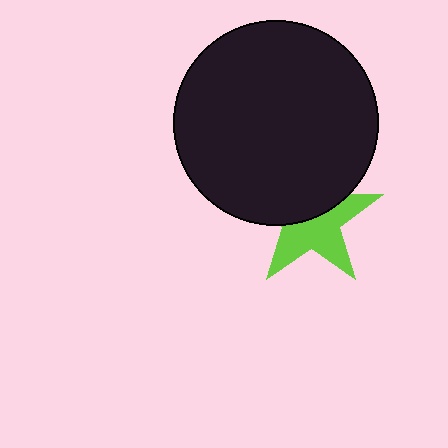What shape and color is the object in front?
The object in front is a black circle.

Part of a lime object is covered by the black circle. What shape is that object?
It is a star.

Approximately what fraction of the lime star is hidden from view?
Roughly 46% of the lime star is hidden behind the black circle.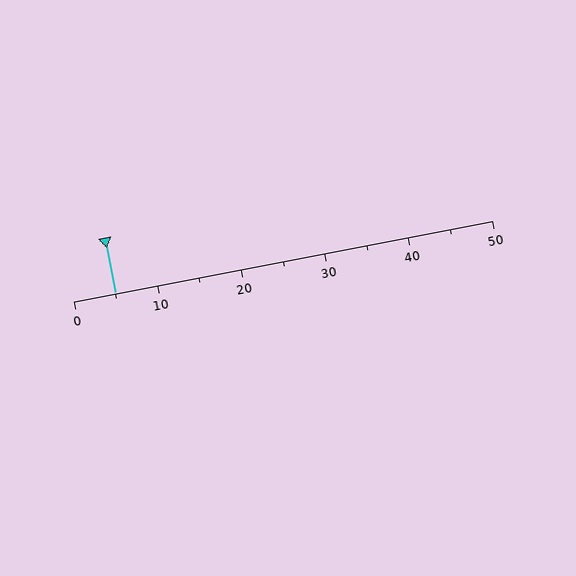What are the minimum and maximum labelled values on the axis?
The axis runs from 0 to 50.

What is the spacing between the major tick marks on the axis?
The major ticks are spaced 10 apart.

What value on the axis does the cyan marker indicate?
The marker indicates approximately 5.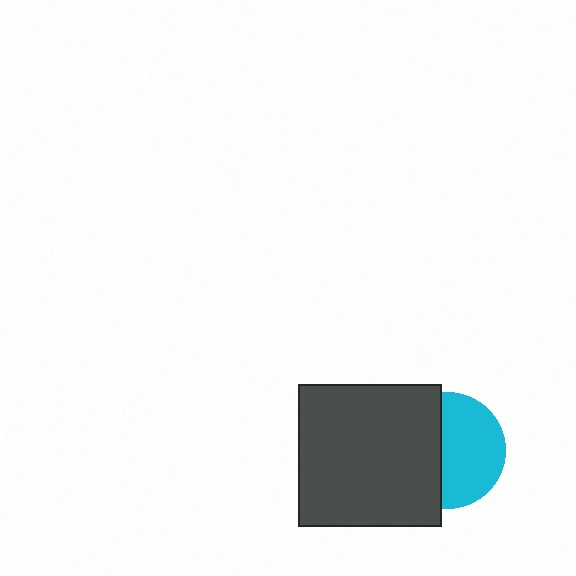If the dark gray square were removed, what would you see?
You would see the complete cyan circle.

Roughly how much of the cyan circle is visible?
About half of it is visible (roughly 56%).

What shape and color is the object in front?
The object in front is a dark gray square.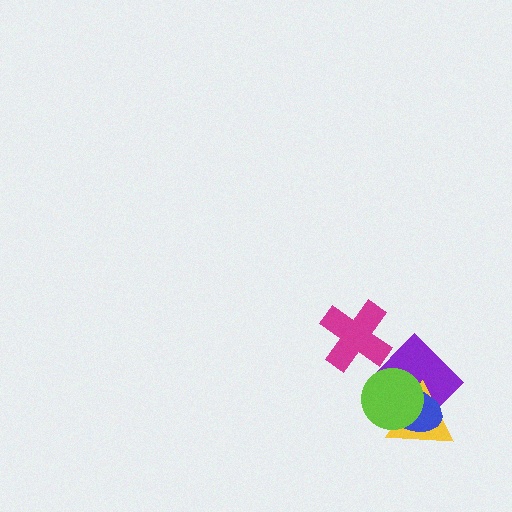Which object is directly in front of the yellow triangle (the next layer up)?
The blue ellipse is directly in front of the yellow triangle.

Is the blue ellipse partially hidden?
Yes, it is partially covered by another shape.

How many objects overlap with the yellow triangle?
3 objects overlap with the yellow triangle.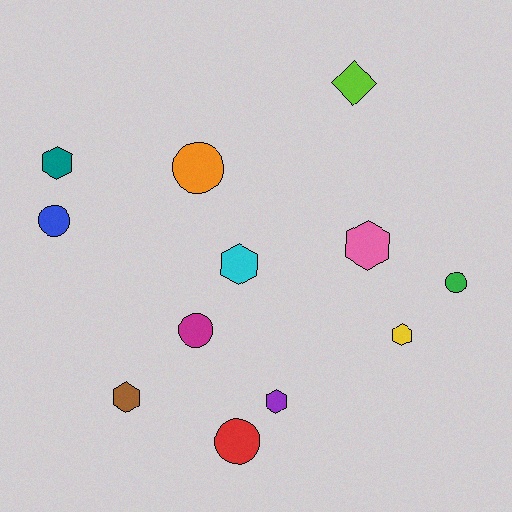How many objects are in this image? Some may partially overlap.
There are 12 objects.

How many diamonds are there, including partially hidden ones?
There is 1 diamond.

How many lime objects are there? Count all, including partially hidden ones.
There is 1 lime object.